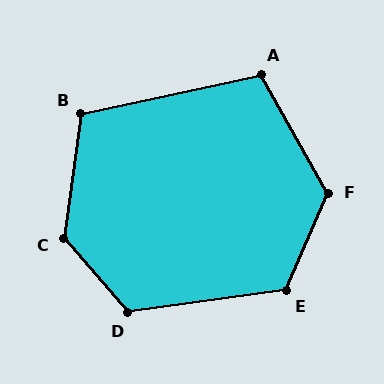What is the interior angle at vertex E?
Approximately 121 degrees (obtuse).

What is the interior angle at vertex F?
Approximately 127 degrees (obtuse).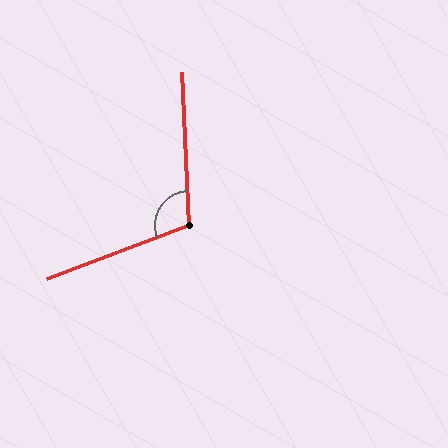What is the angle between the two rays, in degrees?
Approximately 109 degrees.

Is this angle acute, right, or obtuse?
It is obtuse.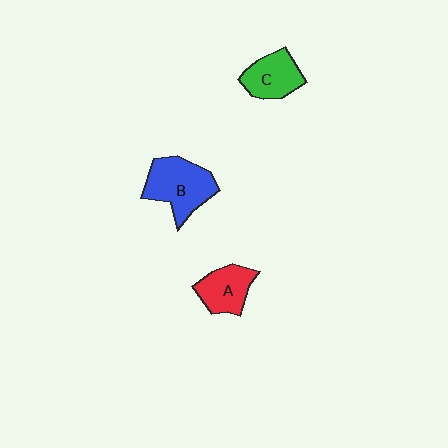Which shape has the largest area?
Shape B (blue).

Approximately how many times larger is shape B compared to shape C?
Approximately 1.4 times.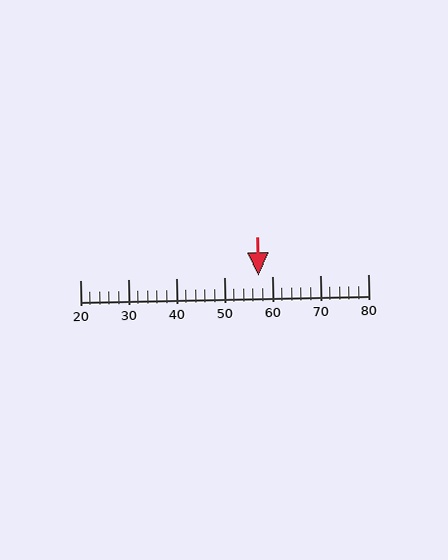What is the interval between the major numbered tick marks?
The major tick marks are spaced 10 units apart.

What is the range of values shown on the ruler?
The ruler shows values from 20 to 80.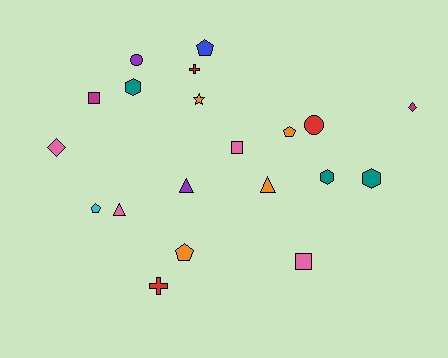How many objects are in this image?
There are 20 objects.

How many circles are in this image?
There are 2 circles.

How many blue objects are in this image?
There is 1 blue object.